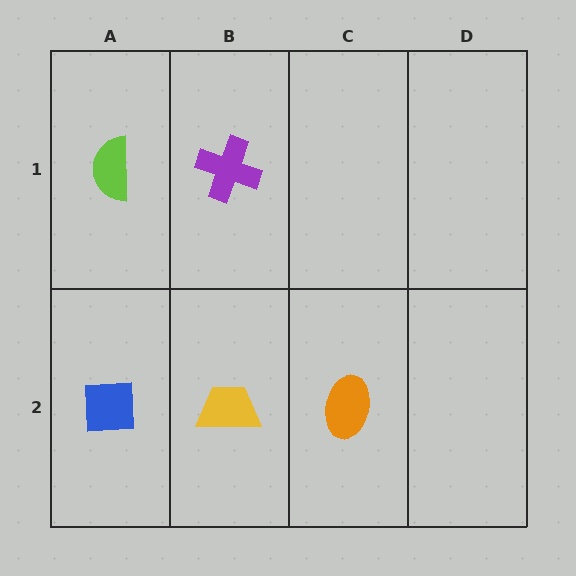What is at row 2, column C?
An orange ellipse.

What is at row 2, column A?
A blue square.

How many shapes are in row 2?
3 shapes.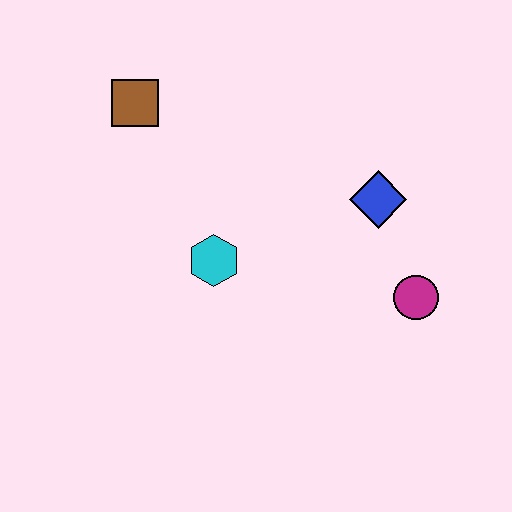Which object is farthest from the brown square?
The magenta circle is farthest from the brown square.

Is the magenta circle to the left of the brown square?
No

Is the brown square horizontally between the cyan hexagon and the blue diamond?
No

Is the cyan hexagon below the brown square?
Yes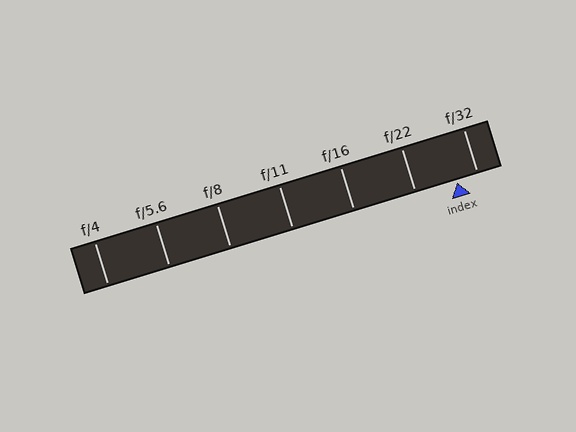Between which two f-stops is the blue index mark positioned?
The index mark is between f/22 and f/32.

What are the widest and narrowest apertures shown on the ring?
The widest aperture shown is f/4 and the narrowest is f/32.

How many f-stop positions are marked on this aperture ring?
There are 7 f-stop positions marked.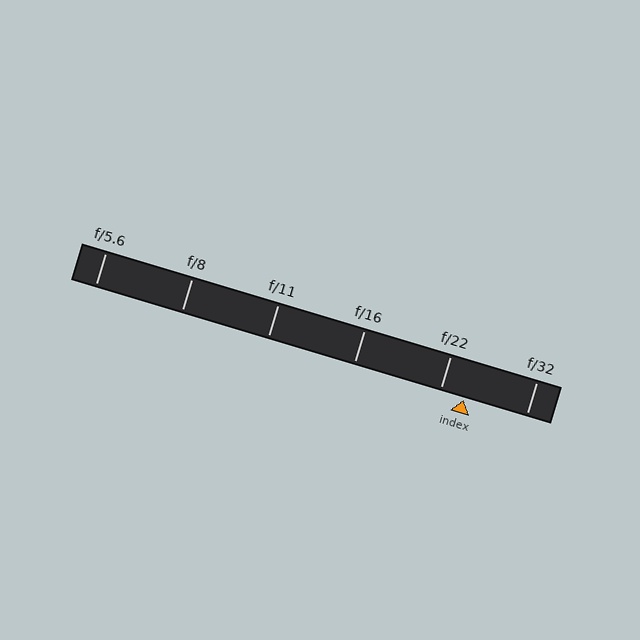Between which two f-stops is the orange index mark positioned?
The index mark is between f/22 and f/32.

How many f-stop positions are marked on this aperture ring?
There are 6 f-stop positions marked.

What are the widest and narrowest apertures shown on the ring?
The widest aperture shown is f/5.6 and the narrowest is f/32.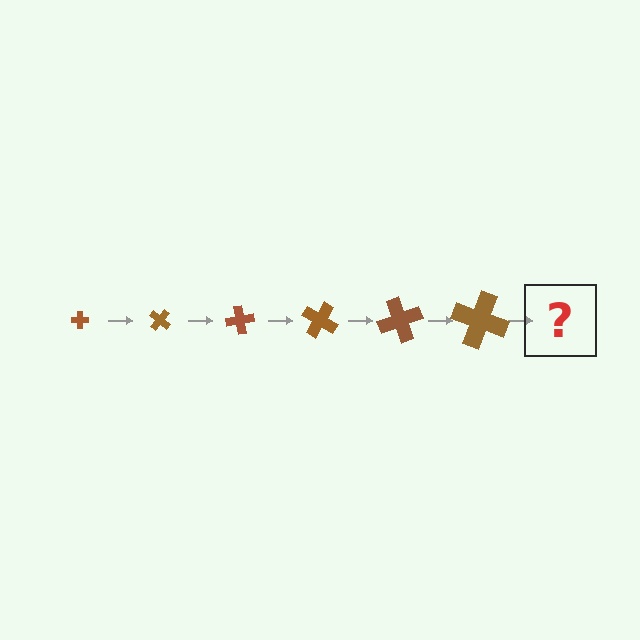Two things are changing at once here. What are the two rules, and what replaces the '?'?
The two rules are that the cross grows larger each step and it rotates 40 degrees each step. The '?' should be a cross, larger than the previous one and rotated 240 degrees from the start.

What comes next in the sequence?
The next element should be a cross, larger than the previous one and rotated 240 degrees from the start.